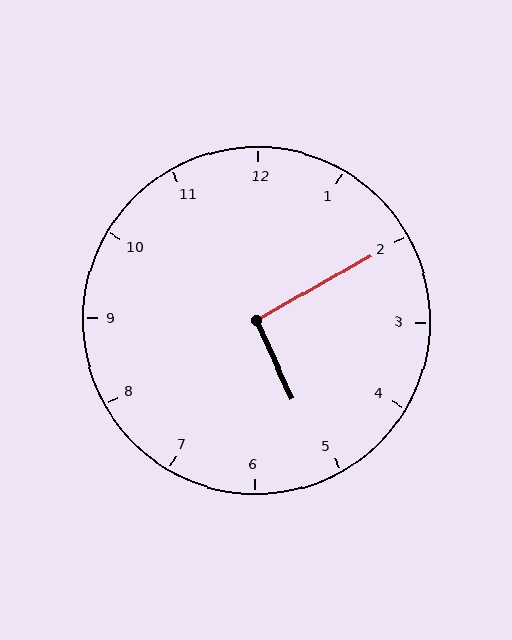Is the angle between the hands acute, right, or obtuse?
It is right.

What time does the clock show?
5:10.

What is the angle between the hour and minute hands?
Approximately 95 degrees.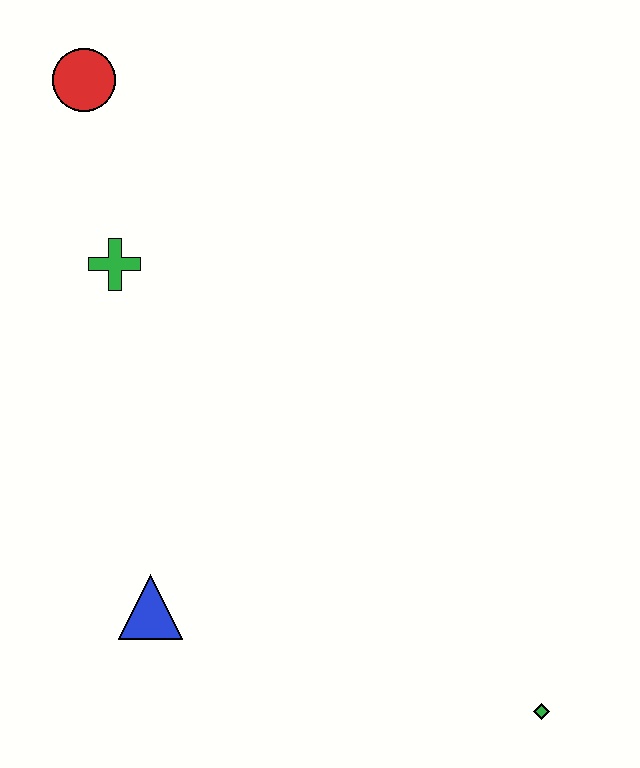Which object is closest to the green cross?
The red circle is closest to the green cross.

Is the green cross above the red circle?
No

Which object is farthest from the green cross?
The green diamond is farthest from the green cross.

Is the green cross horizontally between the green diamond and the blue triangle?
No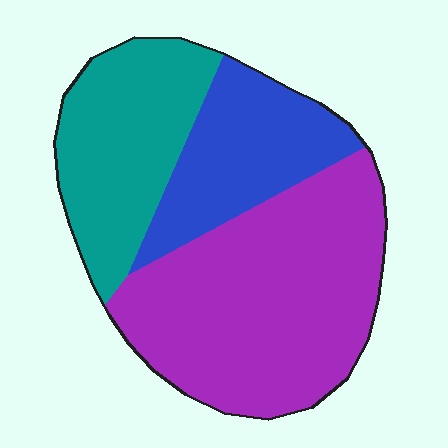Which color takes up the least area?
Blue, at roughly 20%.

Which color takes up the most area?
Purple, at roughly 50%.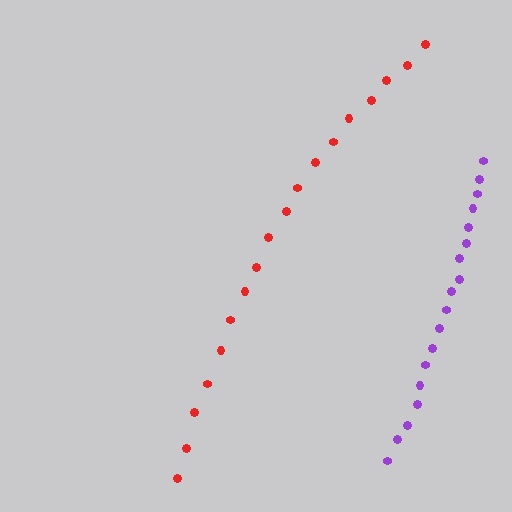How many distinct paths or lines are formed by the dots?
There are 2 distinct paths.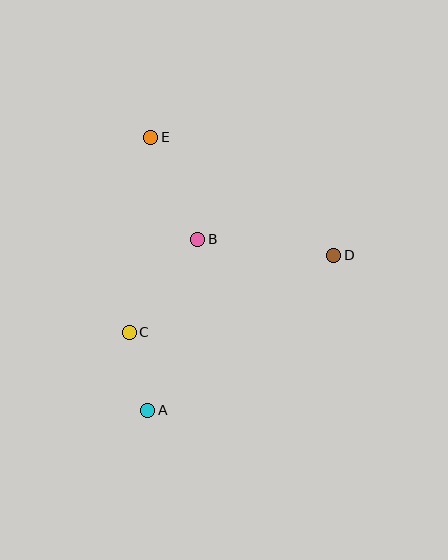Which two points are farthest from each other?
Points A and E are farthest from each other.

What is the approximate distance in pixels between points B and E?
The distance between B and E is approximately 112 pixels.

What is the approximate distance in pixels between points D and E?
The distance between D and E is approximately 218 pixels.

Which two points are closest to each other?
Points A and C are closest to each other.